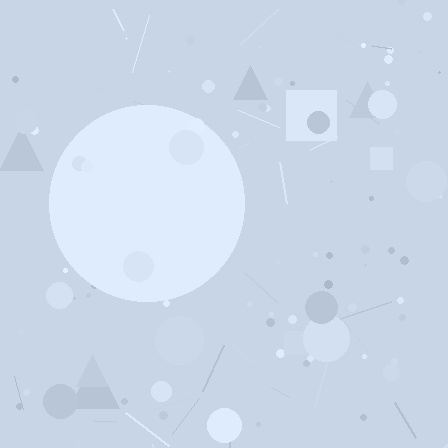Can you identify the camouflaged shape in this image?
The camouflaged shape is a circle.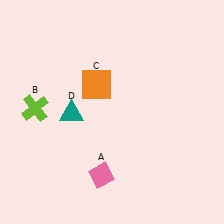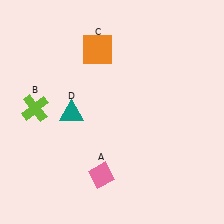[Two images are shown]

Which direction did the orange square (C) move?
The orange square (C) moved up.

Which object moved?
The orange square (C) moved up.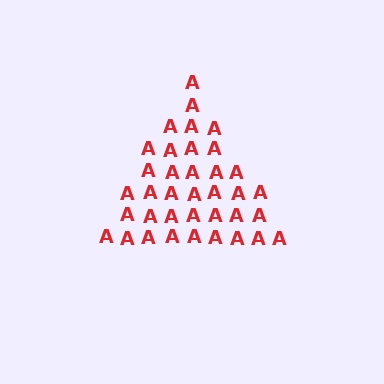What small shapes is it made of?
It is made of small letter A's.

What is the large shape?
The large shape is a triangle.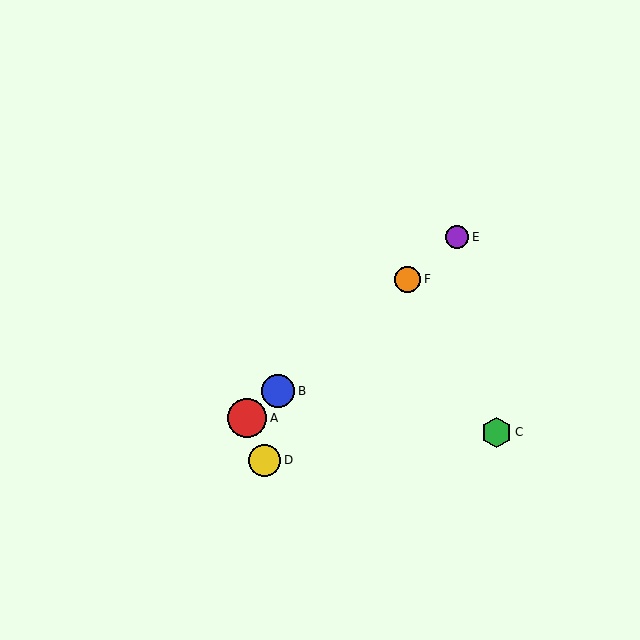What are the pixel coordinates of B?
Object B is at (278, 391).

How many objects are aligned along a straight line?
4 objects (A, B, E, F) are aligned along a straight line.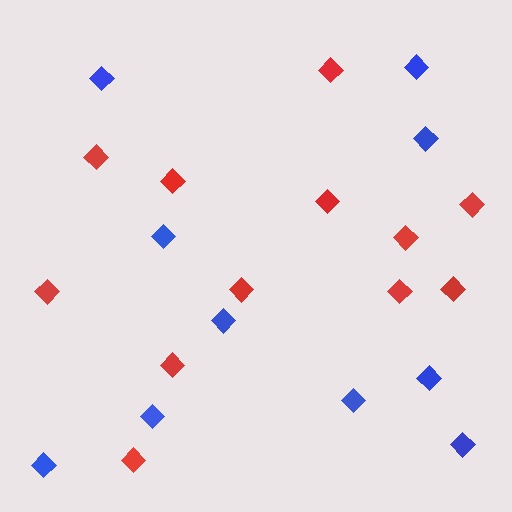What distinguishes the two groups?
There are 2 groups: one group of blue diamonds (10) and one group of red diamonds (12).